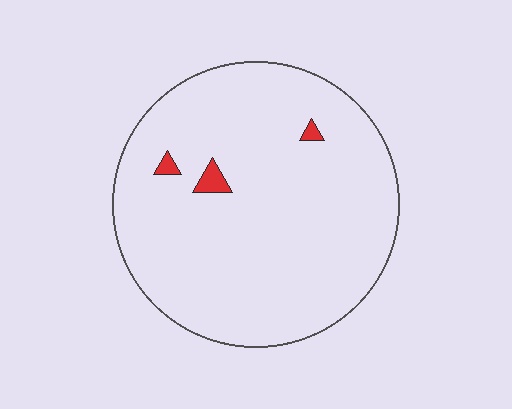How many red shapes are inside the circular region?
3.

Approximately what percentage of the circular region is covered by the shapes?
Approximately 0%.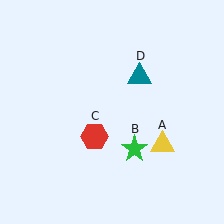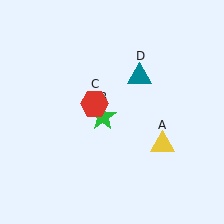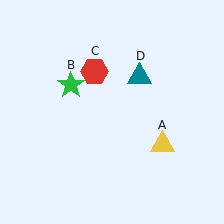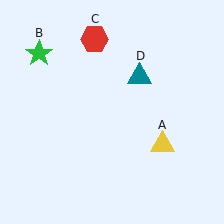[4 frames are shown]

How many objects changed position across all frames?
2 objects changed position: green star (object B), red hexagon (object C).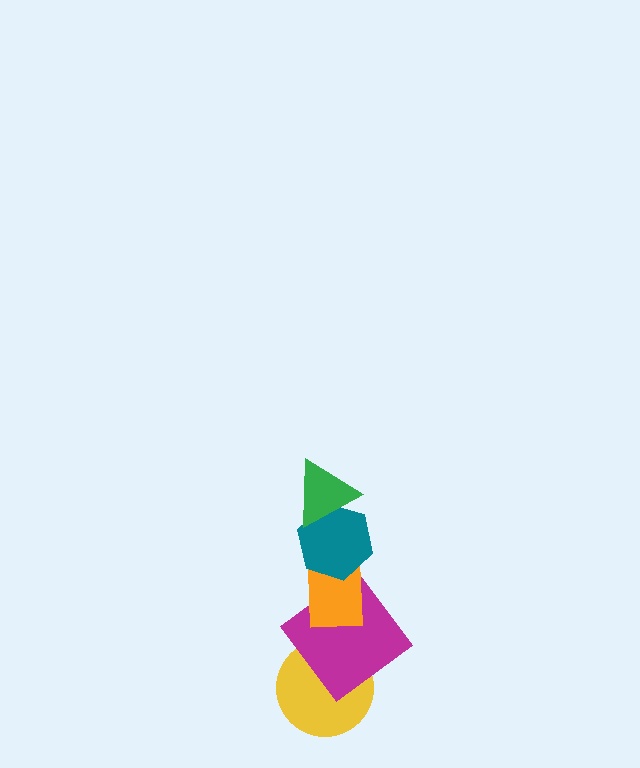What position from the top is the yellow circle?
The yellow circle is 5th from the top.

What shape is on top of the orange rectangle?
The teal hexagon is on top of the orange rectangle.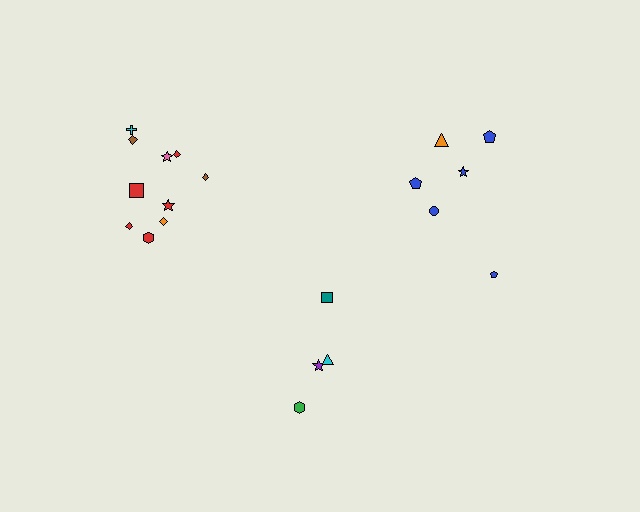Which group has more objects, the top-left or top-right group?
The top-left group.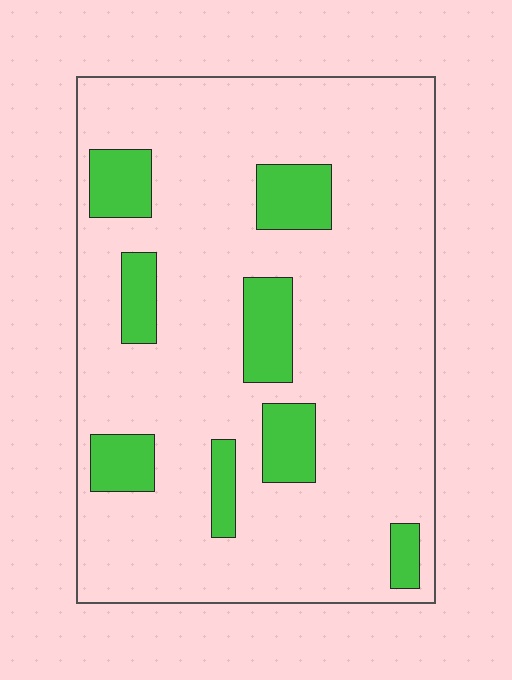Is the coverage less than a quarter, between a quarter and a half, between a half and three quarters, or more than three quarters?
Less than a quarter.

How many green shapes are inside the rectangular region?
8.